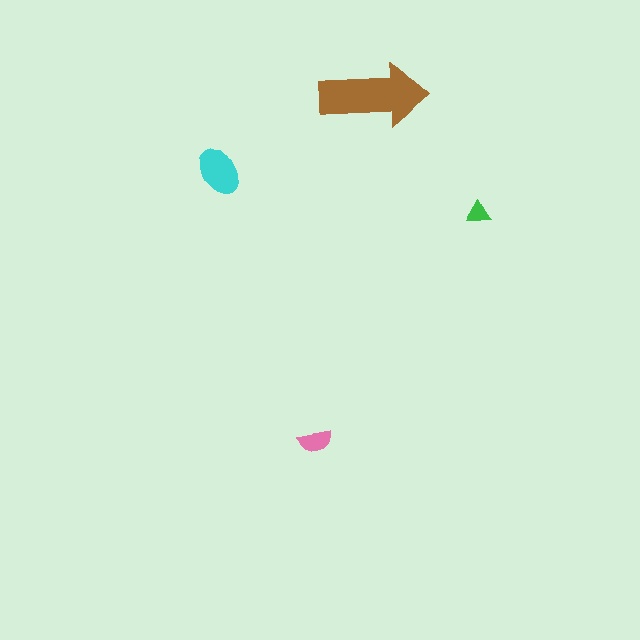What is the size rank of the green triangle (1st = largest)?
4th.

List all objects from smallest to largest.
The green triangle, the pink semicircle, the cyan ellipse, the brown arrow.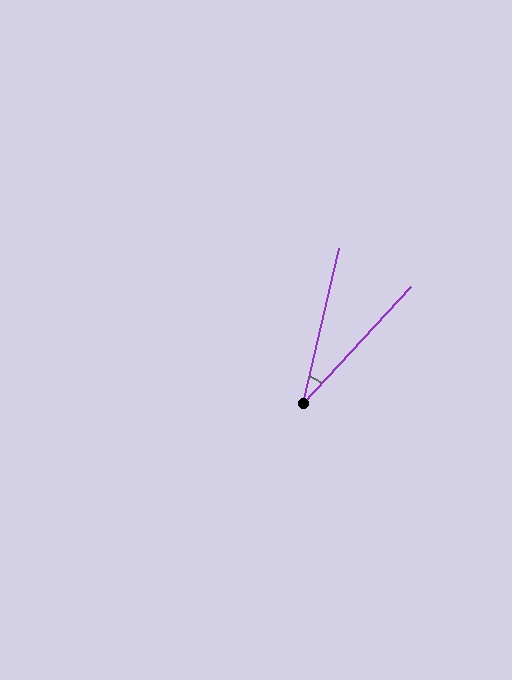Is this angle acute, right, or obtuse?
It is acute.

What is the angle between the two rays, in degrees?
Approximately 30 degrees.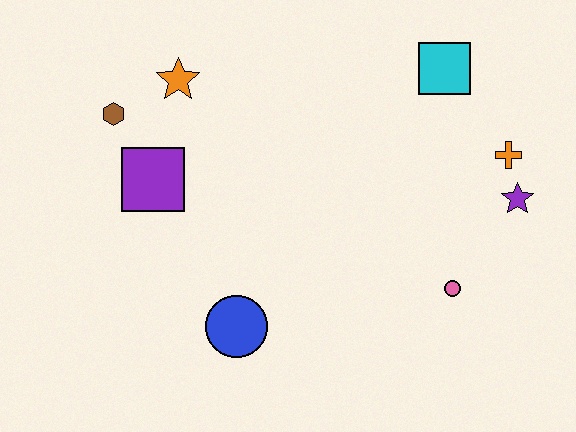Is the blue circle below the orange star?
Yes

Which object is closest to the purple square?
The brown hexagon is closest to the purple square.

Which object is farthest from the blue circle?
The cyan square is farthest from the blue circle.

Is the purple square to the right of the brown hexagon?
Yes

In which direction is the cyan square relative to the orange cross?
The cyan square is above the orange cross.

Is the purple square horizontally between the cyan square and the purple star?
No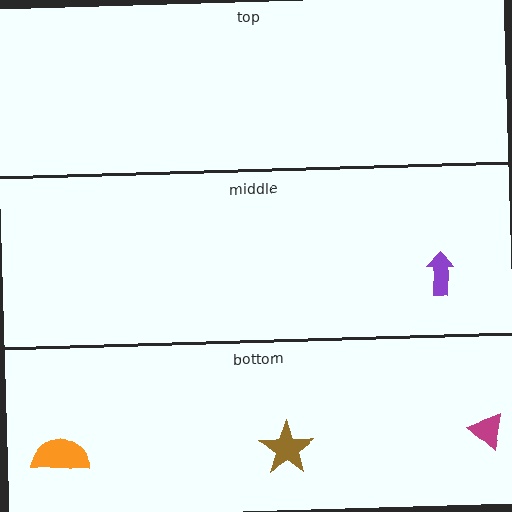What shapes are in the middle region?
The purple arrow.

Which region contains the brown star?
The bottom region.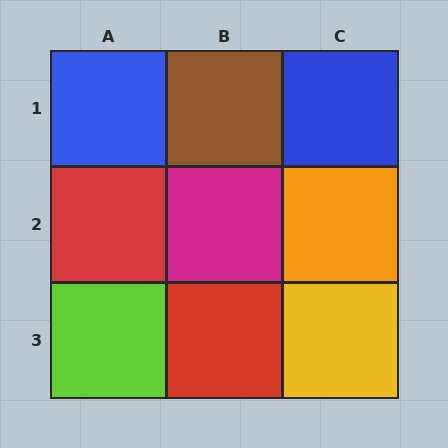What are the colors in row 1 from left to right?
Blue, brown, blue.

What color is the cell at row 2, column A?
Red.